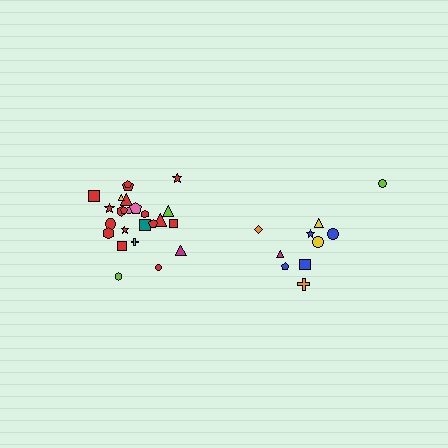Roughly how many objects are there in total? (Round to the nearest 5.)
Roughly 35 objects in total.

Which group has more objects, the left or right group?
The left group.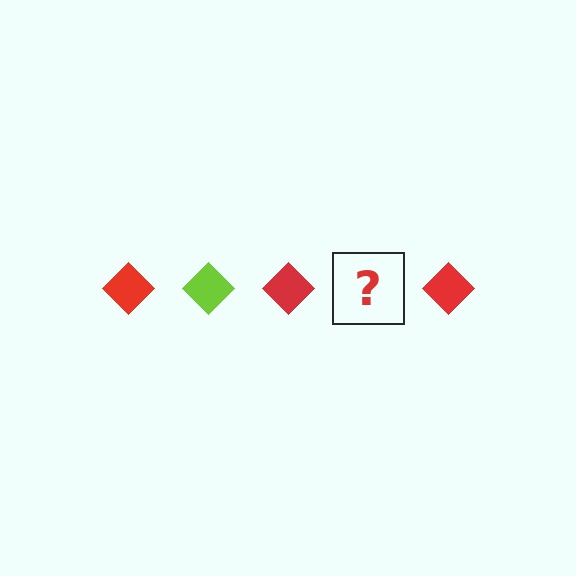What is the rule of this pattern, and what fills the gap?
The rule is that the pattern cycles through red, lime diamonds. The gap should be filled with a lime diamond.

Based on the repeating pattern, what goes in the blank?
The blank should be a lime diamond.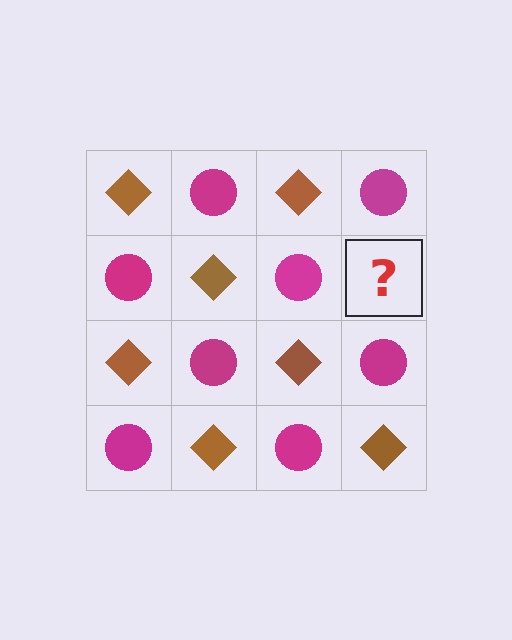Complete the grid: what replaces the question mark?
The question mark should be replaced with a brown diamond.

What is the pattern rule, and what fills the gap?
The rule is that it alternates brown diamond and magenta circle in a checkerboard pattern. The gap should be filled with a brown diamond.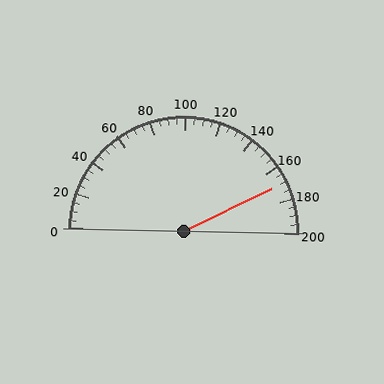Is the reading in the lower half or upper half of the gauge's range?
The reading is in the upper half of the range (0 to 200).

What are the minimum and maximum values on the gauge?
The gauge ranges from 0 to 200.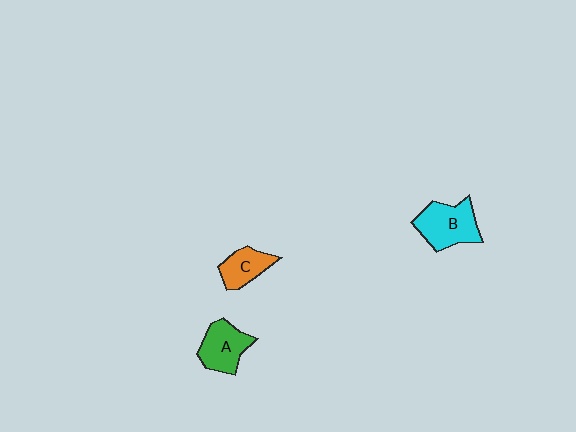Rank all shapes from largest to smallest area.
From largest to smallest: B (cyan), A (green), C (orange).